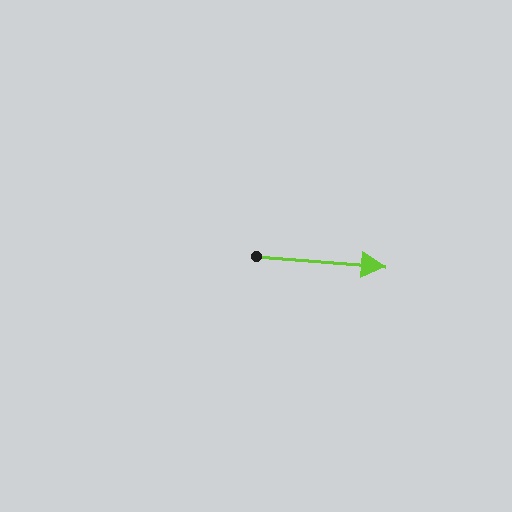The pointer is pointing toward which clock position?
Roughly 3 o'clock.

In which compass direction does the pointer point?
East.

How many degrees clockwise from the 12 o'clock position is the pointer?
Approximately 95 degrees.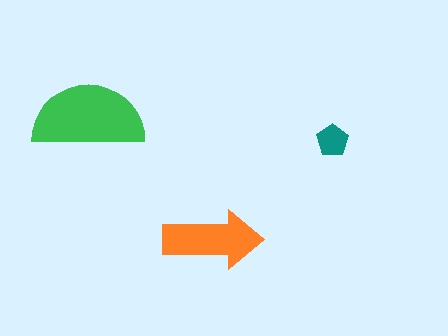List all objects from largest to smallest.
The green semicircle, the orange arrow, the teal pentagon.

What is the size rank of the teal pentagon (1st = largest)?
3rd.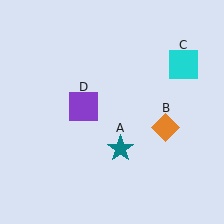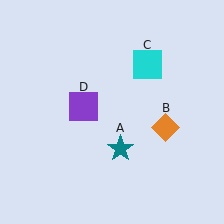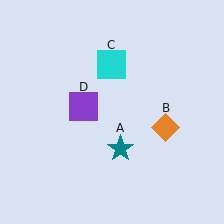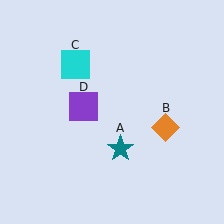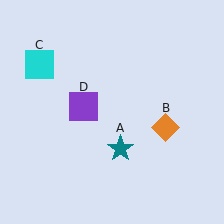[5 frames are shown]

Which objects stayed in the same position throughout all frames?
Teal star (object A) and orange diamond (object B) and purple square (object D) remained stationary.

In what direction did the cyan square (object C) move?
The cyan square (object C) moved left.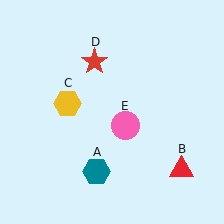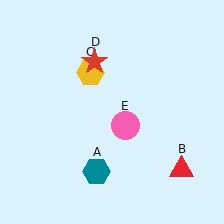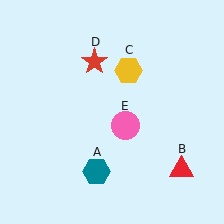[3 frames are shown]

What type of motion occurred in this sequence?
The yellow hexagon (object C) rotated clockwise around the center of the scene.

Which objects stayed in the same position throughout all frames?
Teal hexagon (object A) and red triangle (object B) and red star (object D) and pink circle (object E) remained stationary.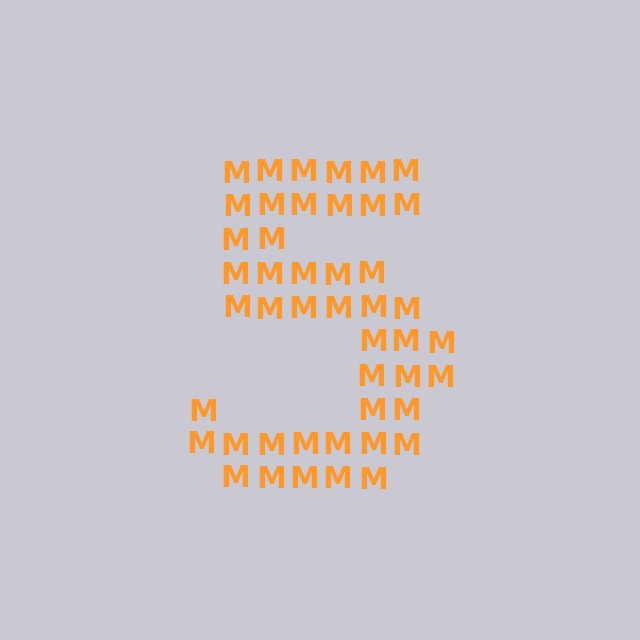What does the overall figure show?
The overall figure shows the digit 5.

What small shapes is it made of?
It is made of small letter M's.